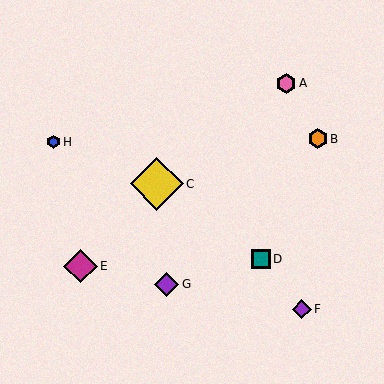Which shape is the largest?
The yellow diamond (labeled C) is the largest.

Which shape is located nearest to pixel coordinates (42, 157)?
The blue hexagon (labeled H) at (53, 142) is nearest to that location.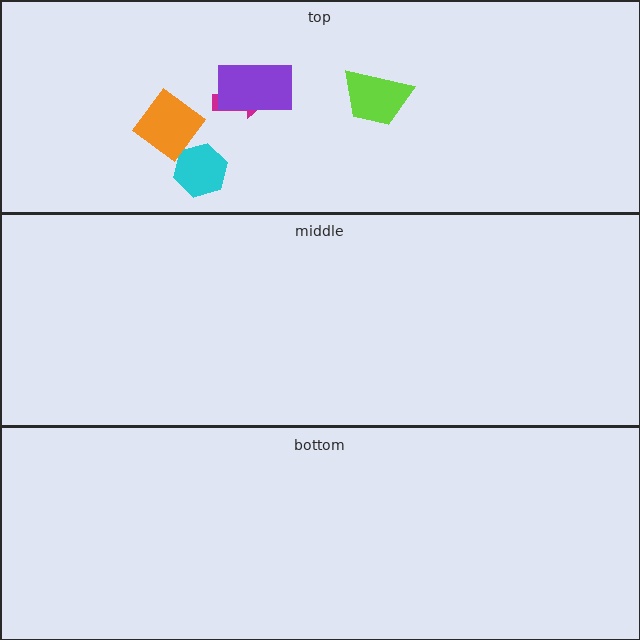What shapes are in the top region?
The cyan hexagon, the orange diamond, the lime trapezoid, the magenta arrow, the purple rectangle.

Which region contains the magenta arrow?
The top region.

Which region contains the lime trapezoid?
The top region.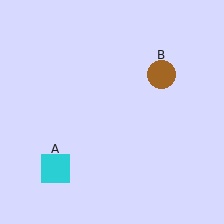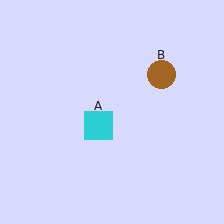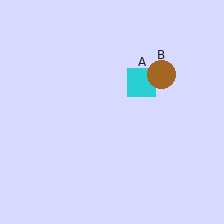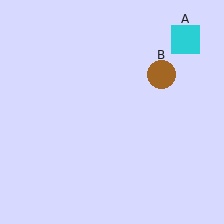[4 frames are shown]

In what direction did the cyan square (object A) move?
The cyan square (object A) moved up and to the right.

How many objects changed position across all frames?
1 object changed position: cyan square (object A).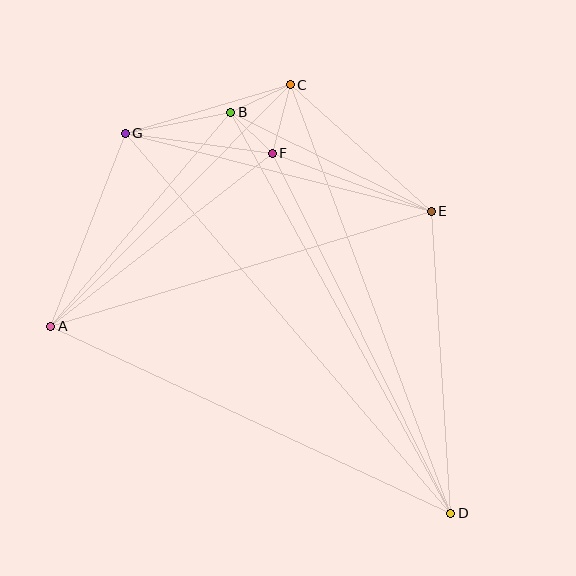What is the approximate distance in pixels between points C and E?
The distance between C and E is approximately 189 pixels.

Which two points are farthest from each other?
Points D and G are farthest from each other.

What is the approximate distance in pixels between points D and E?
The distance between D and E is approximately 303 pixels.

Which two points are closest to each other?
Points B and F are closest to each other.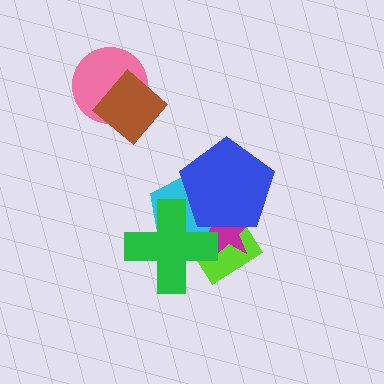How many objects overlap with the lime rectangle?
4 objects overlap with the lime rectangle.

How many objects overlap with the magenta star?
4 objects overlap with the magenta star.